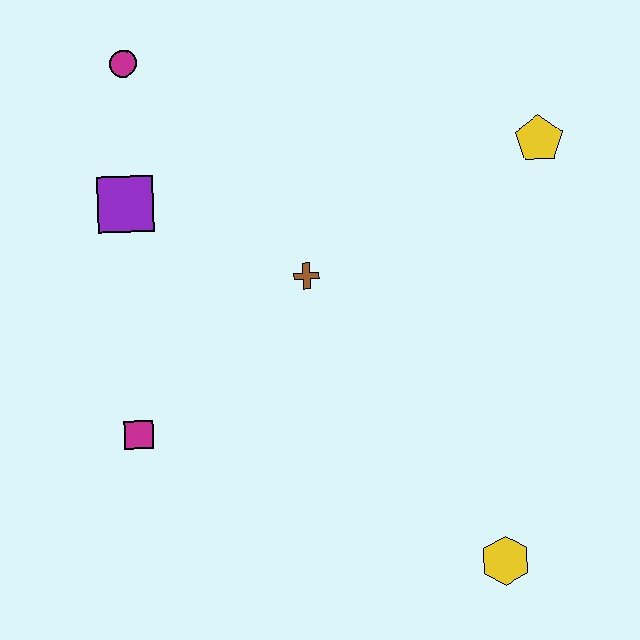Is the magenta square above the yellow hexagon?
Yes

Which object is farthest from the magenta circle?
The yellow hexagon is farthest from the magenta circle.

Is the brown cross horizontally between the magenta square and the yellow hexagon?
Yes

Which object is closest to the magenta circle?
The purple square is closest to the magenta circle.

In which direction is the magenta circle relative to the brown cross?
The magenta circle is above the brown cross.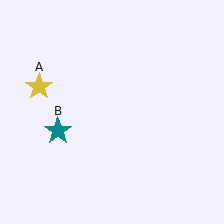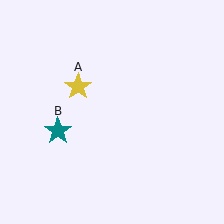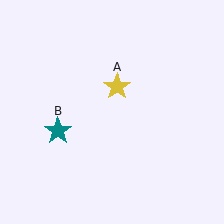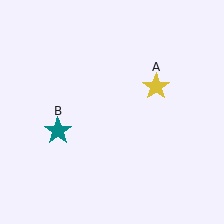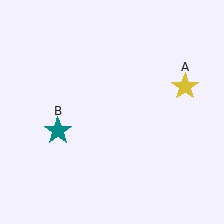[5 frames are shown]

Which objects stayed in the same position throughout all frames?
Teal star (object B) remained stationary.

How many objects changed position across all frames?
1 object changed position: yellow star (object A).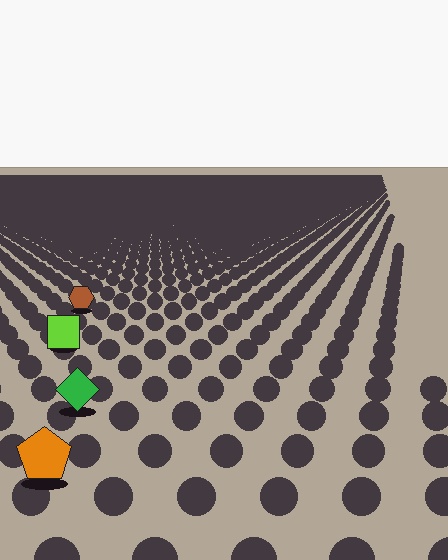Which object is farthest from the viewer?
The brown hexagon is farthest from the viewer. It appears smaller and the ground texture around it is denser.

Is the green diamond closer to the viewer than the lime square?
Yes. The green diamond is closer — you can tell from the texture gradient: the ground texture is coarser near it.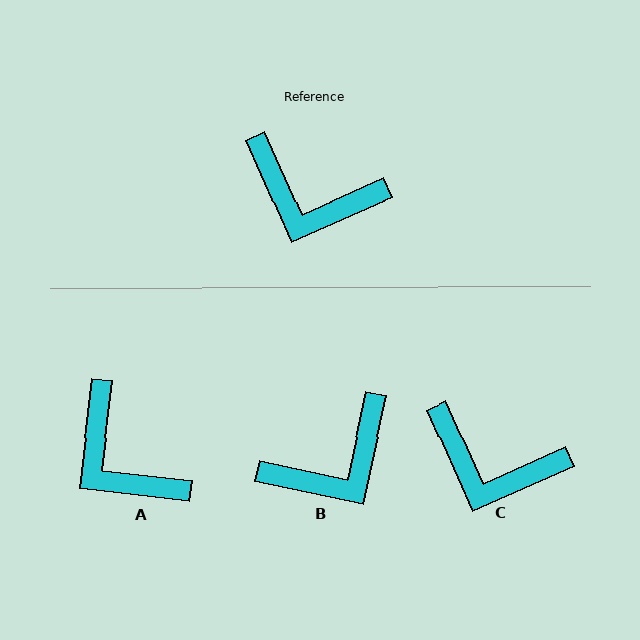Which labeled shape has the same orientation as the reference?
C.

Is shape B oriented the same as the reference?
No, it is off by about 54 degrees.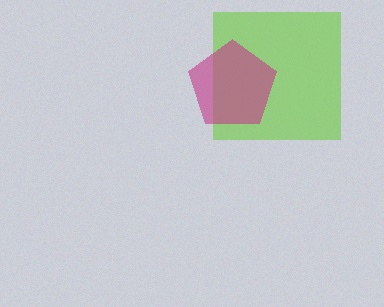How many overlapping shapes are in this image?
There are 2 overlapping shapes in the image.